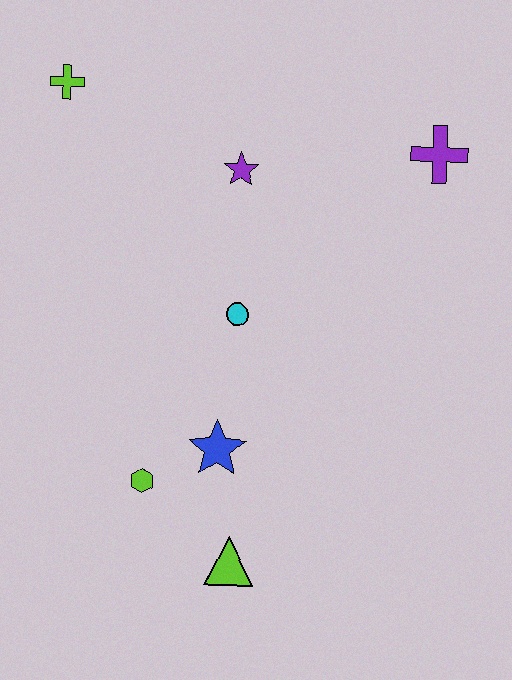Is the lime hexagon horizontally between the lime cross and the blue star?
Yes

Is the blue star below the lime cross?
Yes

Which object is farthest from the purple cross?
The lime triangle is farthest from the purple cross.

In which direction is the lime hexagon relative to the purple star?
The lime hexagon is below the purple star.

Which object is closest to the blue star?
The lime hexagon is closest to the blue star.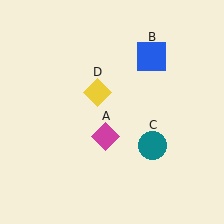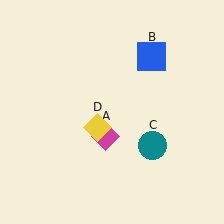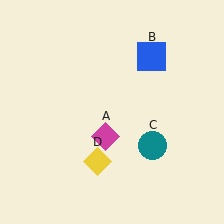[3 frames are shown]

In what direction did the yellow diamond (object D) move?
The yellow diamond (object D) moved down.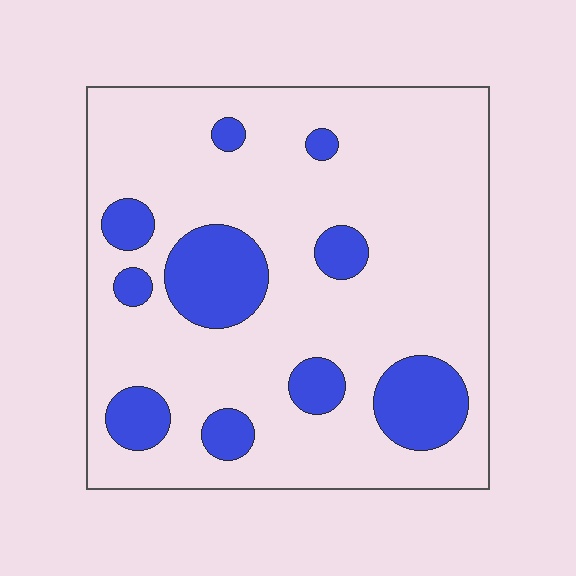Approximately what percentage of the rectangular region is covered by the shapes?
Approximately 20%.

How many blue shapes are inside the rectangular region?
10.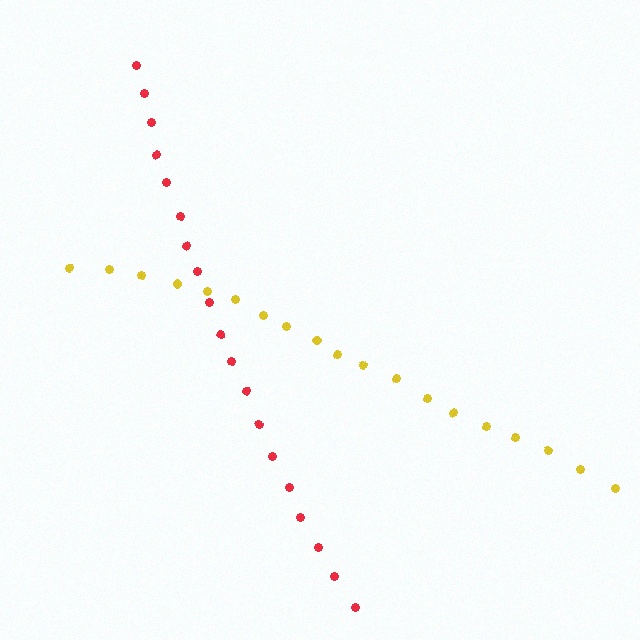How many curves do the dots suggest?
There are 2 distinct paths.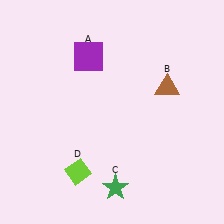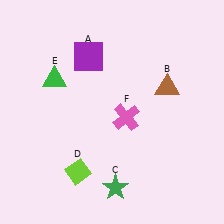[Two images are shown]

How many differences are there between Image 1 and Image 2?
There are 2 differences between the two images.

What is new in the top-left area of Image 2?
A green triangle (E) was added in the top-left area of Image 2.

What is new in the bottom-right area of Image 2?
A pink cross (F) was added in the bottom-right area of Image 2.